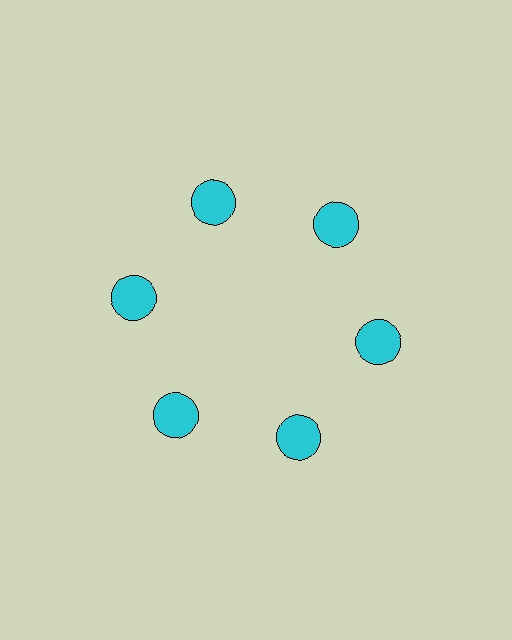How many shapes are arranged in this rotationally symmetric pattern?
There are 6 shapes, arranged in 6 groups of 1.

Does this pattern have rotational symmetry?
Yes, this pattern has 6-fold rotational symmetry. It looks the same after rotating 60 degrees around the center.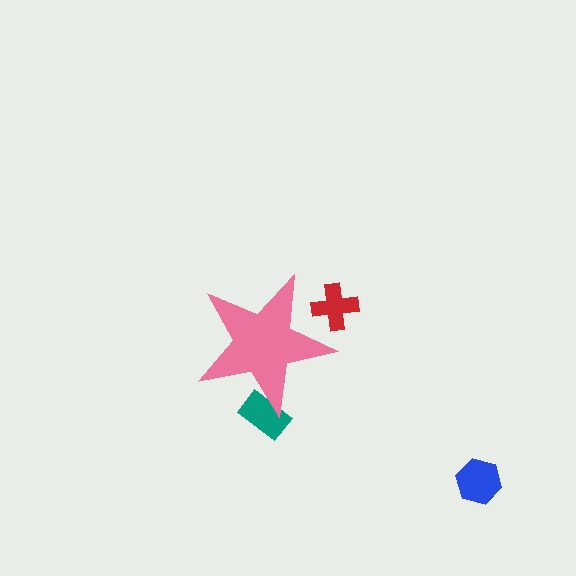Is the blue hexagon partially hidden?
No, the blue hexagon is fully visible.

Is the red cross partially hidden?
Yes, the red cross is partially hidden behind the pink star.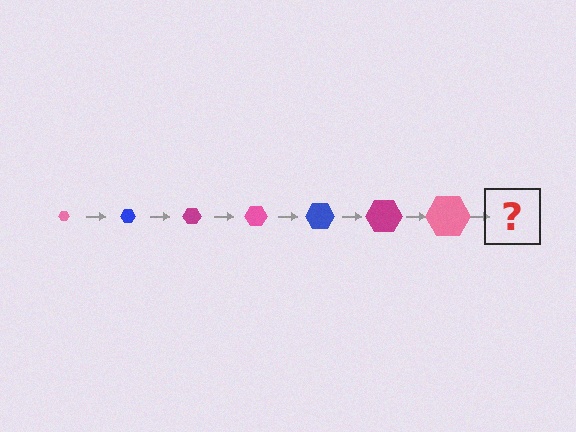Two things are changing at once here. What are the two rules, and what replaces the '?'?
The two rules are that the hexagon grows larger each step and the color cycles through pink, blue, and magenta. The '?' should be a blue hexagon, larger than the previous one.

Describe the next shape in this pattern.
It should be a blue hexagon, larger than the previous one.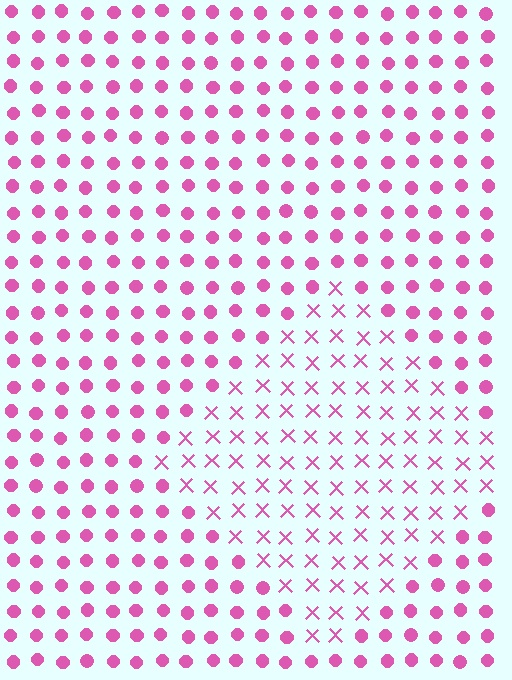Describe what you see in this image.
The image is filled with small pink elements arranged in a uniform grid. A diamond-shaped region contains X marks, while the surrounding area contains circles. The boundary is defined purely by the change in element shape.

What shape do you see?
I see a diamond.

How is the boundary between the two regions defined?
The boundary is defined by a change in element shape: X marks inside vs. circles outside. All elements share the same color and spacing.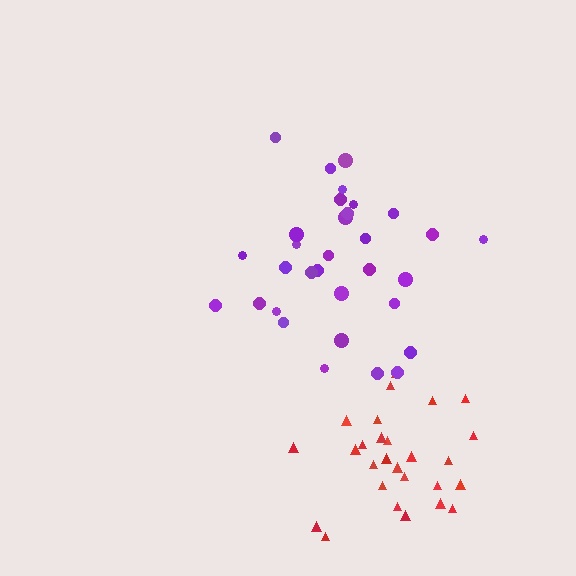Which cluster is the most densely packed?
Red.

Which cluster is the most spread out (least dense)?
Purple.